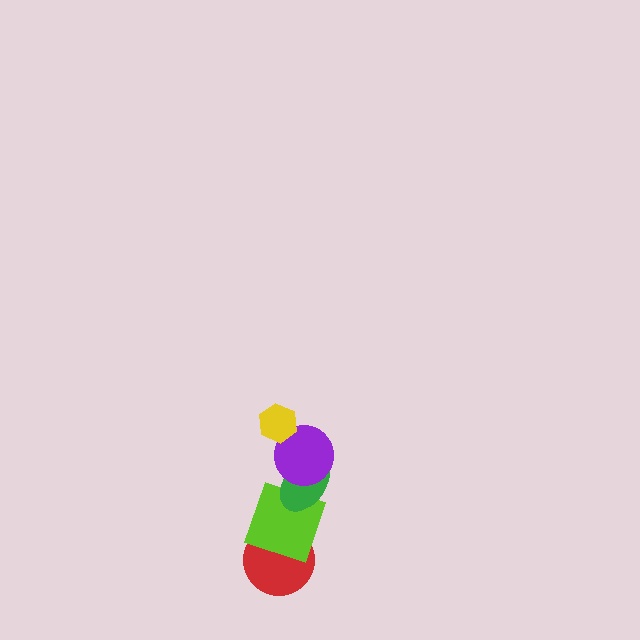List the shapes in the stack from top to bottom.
From top to bottom: the yellow hexagon, the purple circle, the green ellipse, the lime square, the red circle.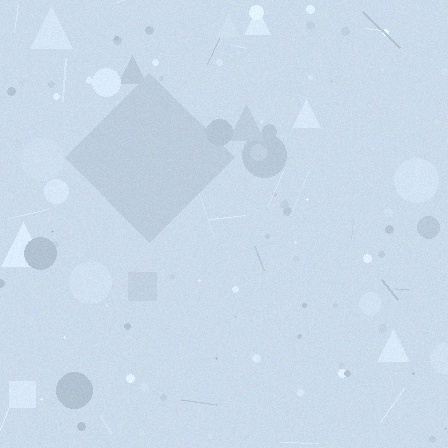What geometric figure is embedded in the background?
A diamond is embedded in the background.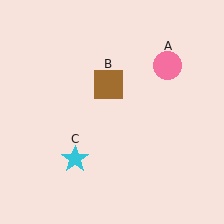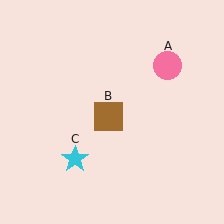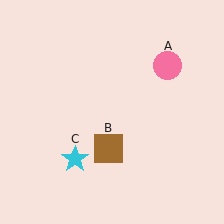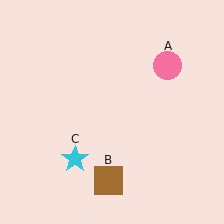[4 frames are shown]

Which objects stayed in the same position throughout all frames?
Pink circle (object A) and cyan star (object C) remained stationary.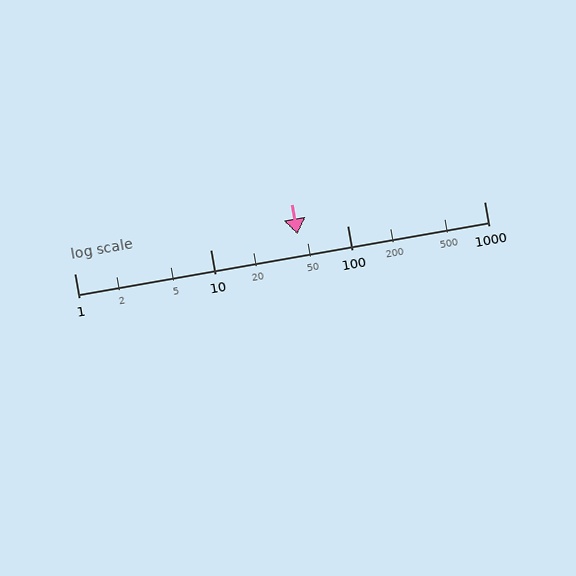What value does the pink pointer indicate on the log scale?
The pointer indicates approximately 43.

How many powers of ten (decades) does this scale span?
The scale spans 3 decades, from 1 to 1000.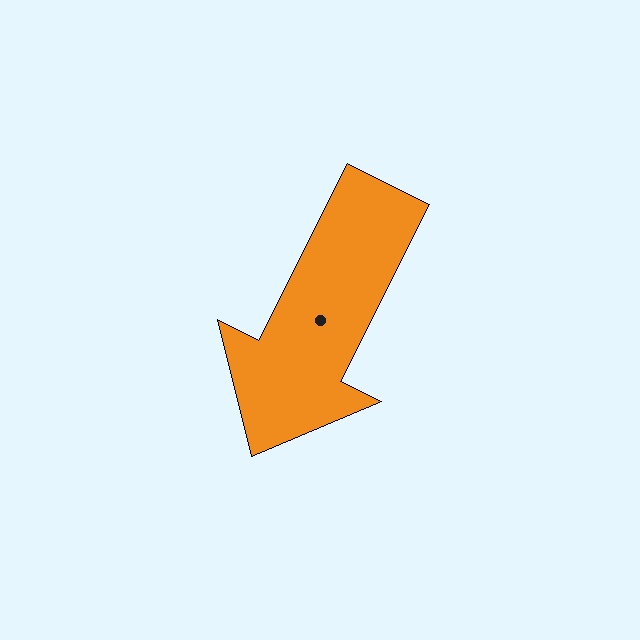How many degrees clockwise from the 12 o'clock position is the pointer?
Approximately 207 degrees.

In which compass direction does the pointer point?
Southwest.